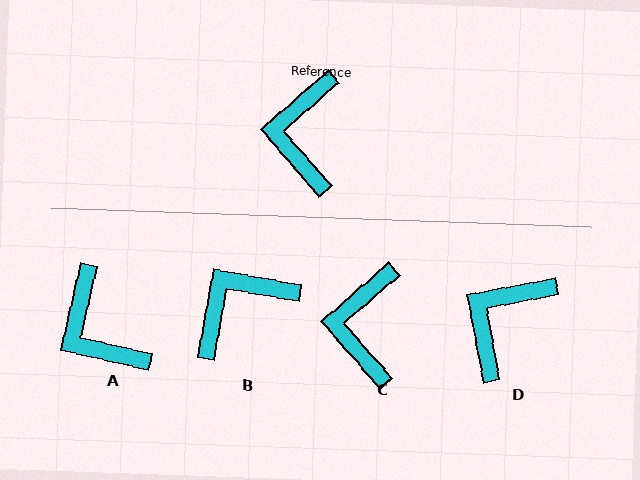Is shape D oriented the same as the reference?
No, it is off by about 30 degrees.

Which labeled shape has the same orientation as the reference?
C.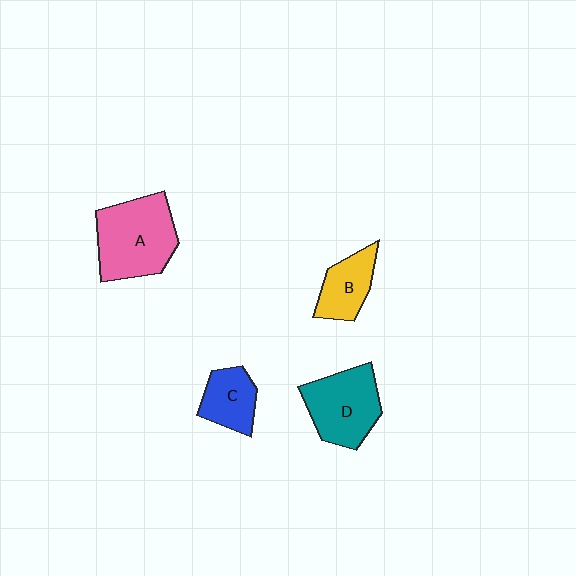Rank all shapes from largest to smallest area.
From largest to smallest: A (pink), D (teal), B (yellow), C (blue).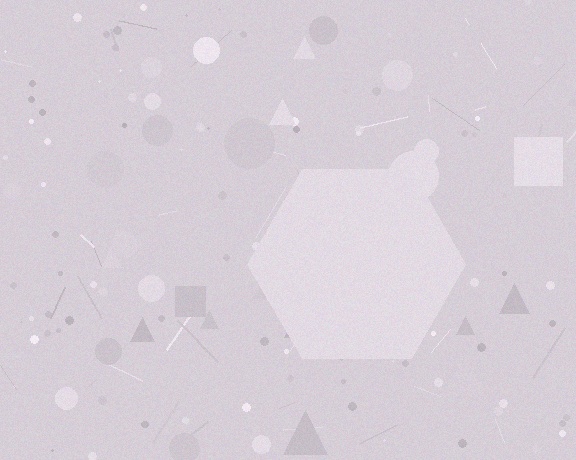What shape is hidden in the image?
A hexagon is hidden in the image.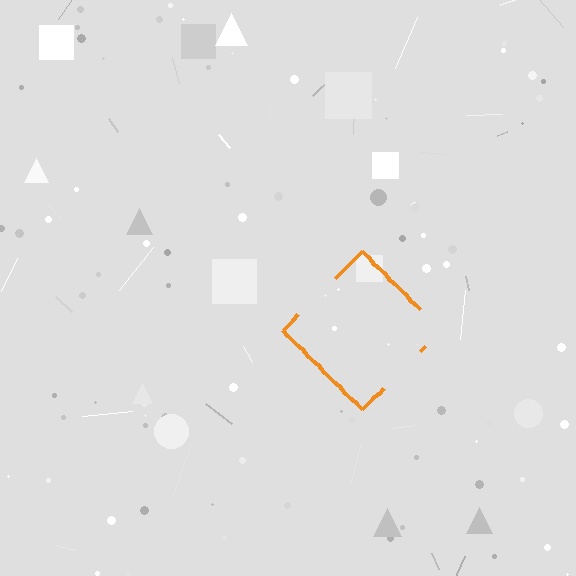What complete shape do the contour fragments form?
The contour fragments form a diamond.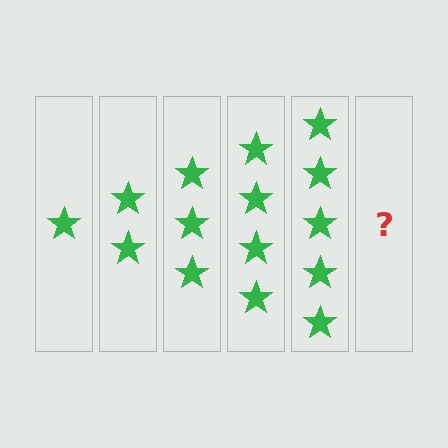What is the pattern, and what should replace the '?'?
The pattern is that each step adds one more star. The '?' should be 6 stars.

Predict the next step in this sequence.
The next step is 6 stars.